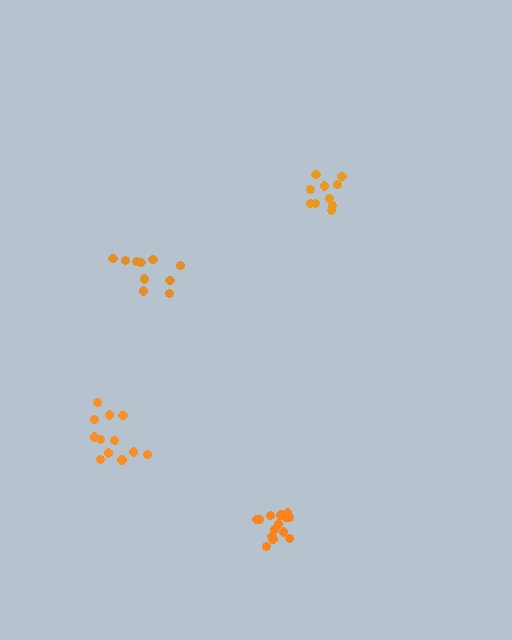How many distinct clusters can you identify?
There are 4 distinct clusters.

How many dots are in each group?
Group 1: 12 dots, Group 2: 10 dots, Group 3: 14 dots, Group 4: 10 dots (46 total).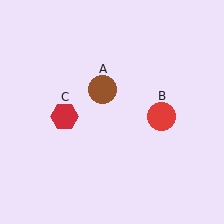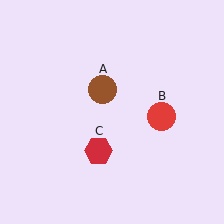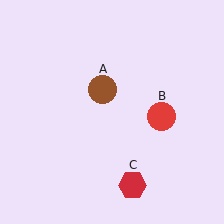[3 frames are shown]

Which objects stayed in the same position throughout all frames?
Brown circle (object A) and red circle (object B) remained stationary.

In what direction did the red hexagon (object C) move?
The red hexagon (object C) moved down and to the right.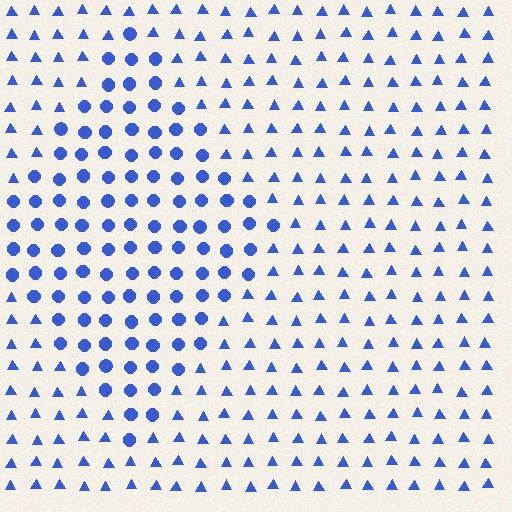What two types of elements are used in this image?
The image uses circles inside the diamond region and triangles outside it.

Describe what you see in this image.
The image is filled with small blue elements arranged in a uniform grid. A diamond-shaped region contains circles, while the surrounding area contains triangles. The boundary is defined purely by the change in element shape.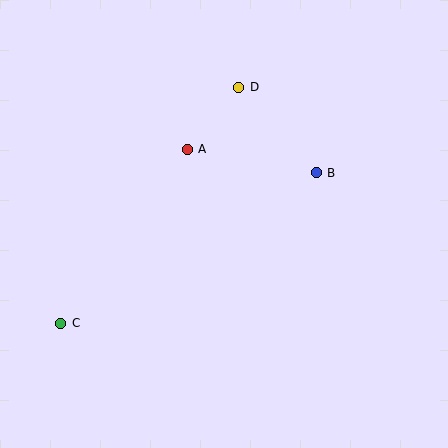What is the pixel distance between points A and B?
The distance between A and B is 131 pixels.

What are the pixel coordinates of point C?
Point C is at (61, 323).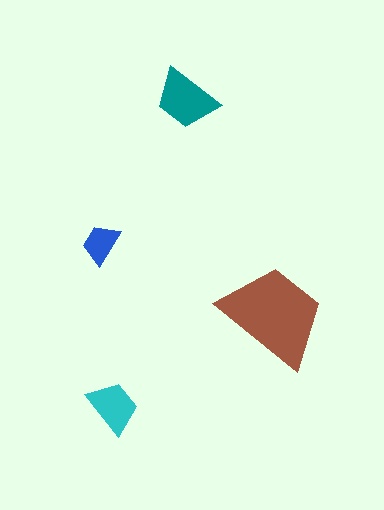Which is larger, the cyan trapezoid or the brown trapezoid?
The brown one.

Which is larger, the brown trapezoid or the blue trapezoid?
The brown one.